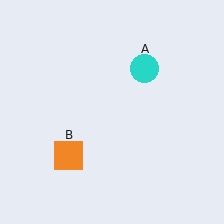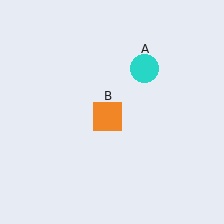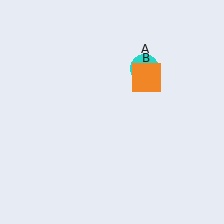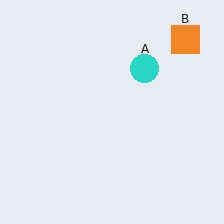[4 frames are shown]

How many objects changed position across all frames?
1 object changed position: orange square (object B).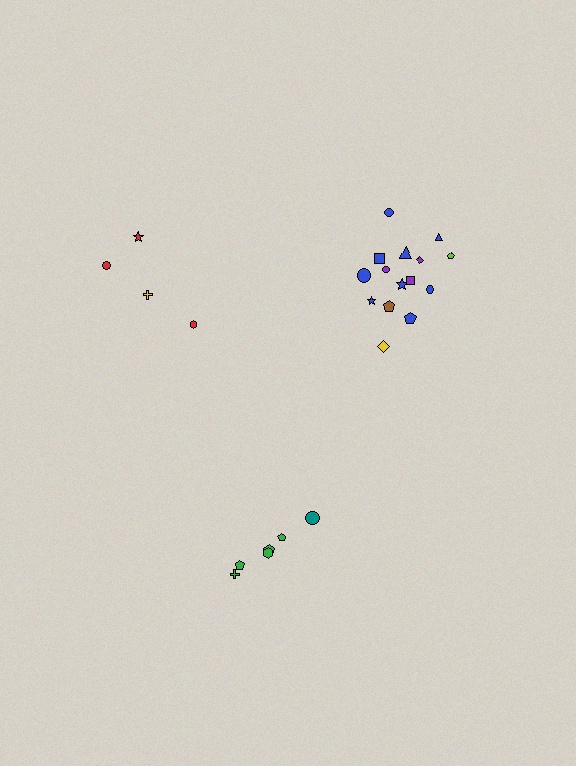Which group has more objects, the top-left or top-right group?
The top-right group.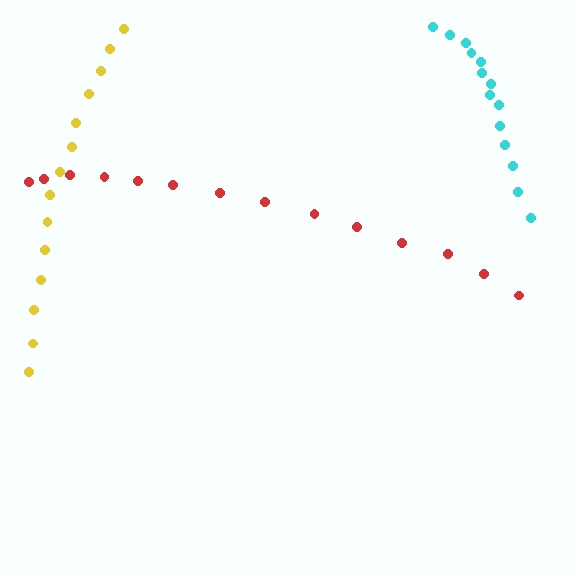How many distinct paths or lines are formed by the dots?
There are 3 distinct paths.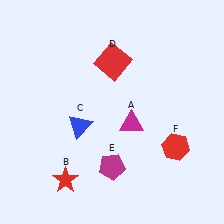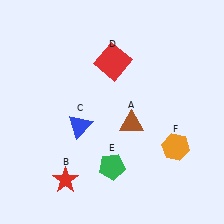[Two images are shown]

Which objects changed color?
A changed from magenta to brown. E changed from magenta to green. F changed from red to orange.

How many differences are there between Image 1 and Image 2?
There are 3 differences between the two images.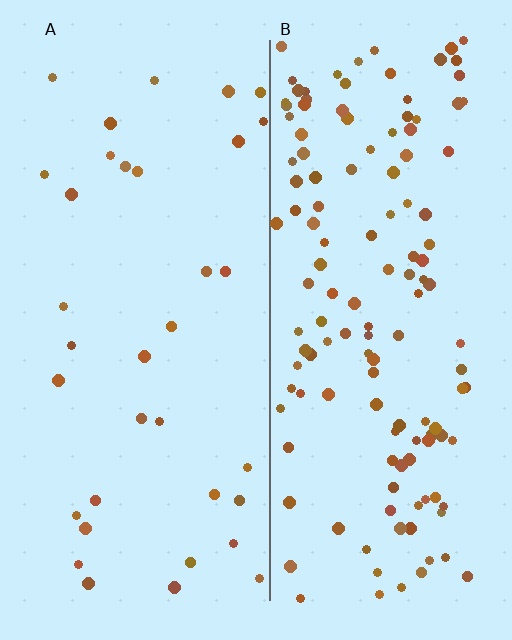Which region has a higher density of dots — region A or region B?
B (the right).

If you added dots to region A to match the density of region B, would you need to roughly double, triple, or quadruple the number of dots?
Approximately quadruple.